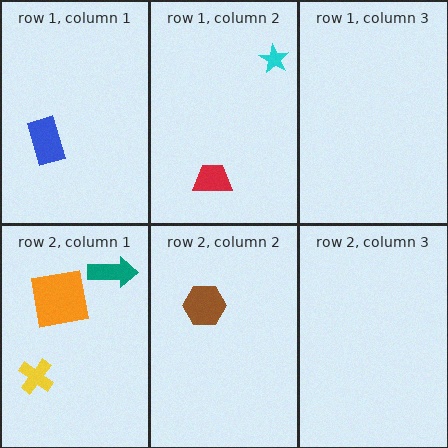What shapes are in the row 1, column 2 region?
The red trapezoid, the cyan star.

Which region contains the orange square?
The row 2, column 1 region.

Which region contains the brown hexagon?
The row 2, column 2 region.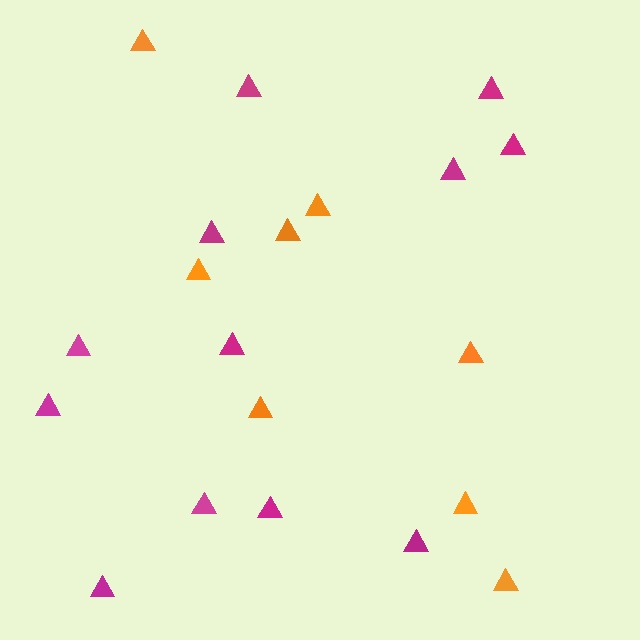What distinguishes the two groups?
There are 2 groups: one group of magenta triangles (12) and one group of orange triangles (8).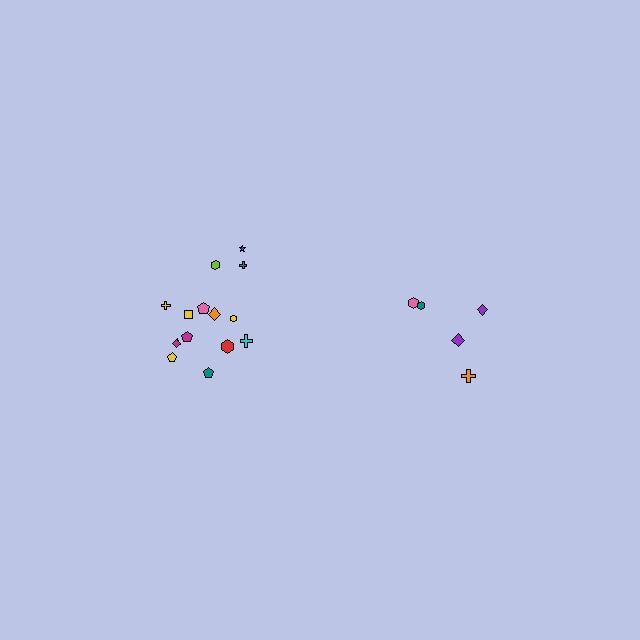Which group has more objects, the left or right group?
The left group.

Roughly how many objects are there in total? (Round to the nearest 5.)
Roughly 20 objects in total.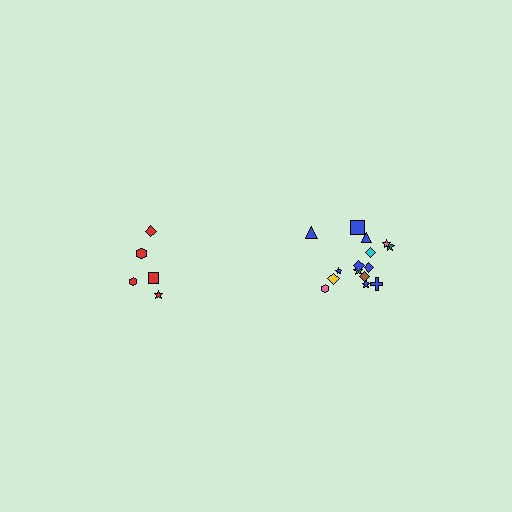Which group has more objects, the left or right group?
The right group.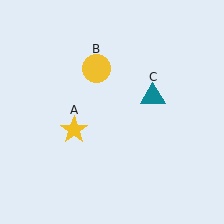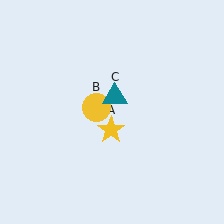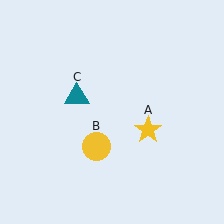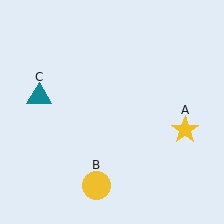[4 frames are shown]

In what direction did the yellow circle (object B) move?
The yellow circle (object B) moved down.